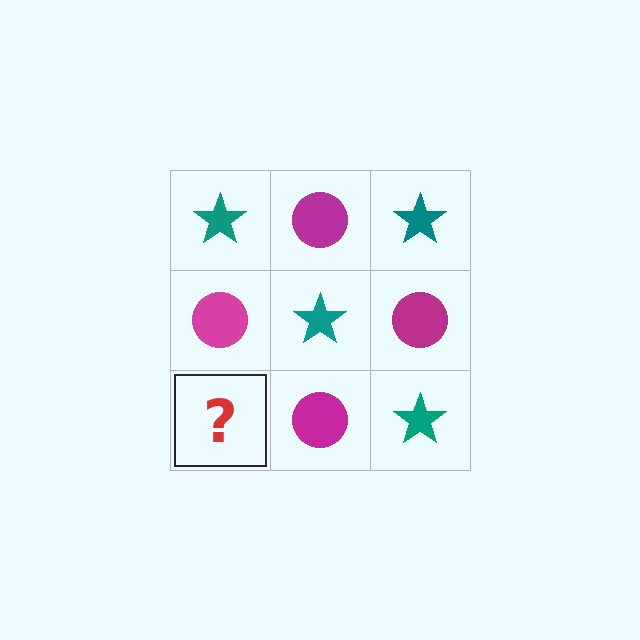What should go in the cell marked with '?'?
The missing cell should contain a teal star.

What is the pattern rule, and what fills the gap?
The rule is that it alternates teal star and magenta circle in a checkerboard pattern. The gap should be filled with a teal star.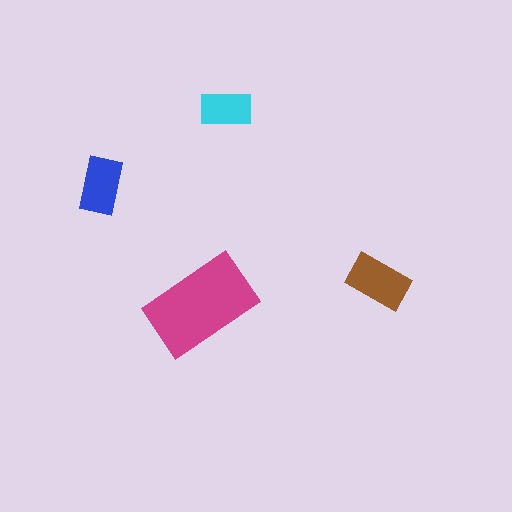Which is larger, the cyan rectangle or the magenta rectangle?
The magenta one.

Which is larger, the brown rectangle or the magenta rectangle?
The magenta one.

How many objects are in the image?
There are 4 objects in the image.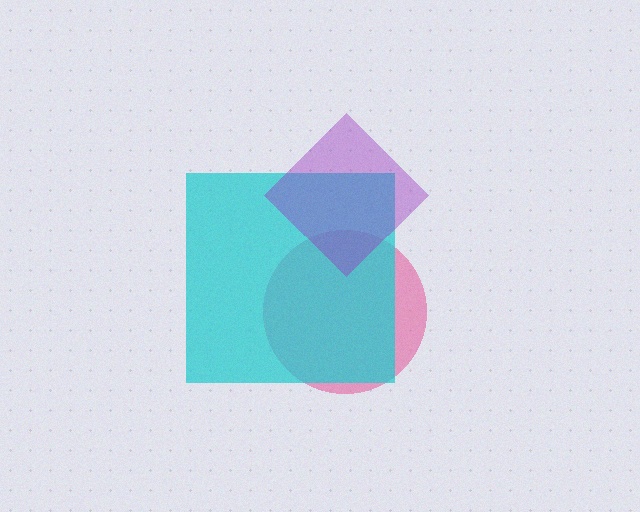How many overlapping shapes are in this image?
There are 3 overlapping shapes in the image.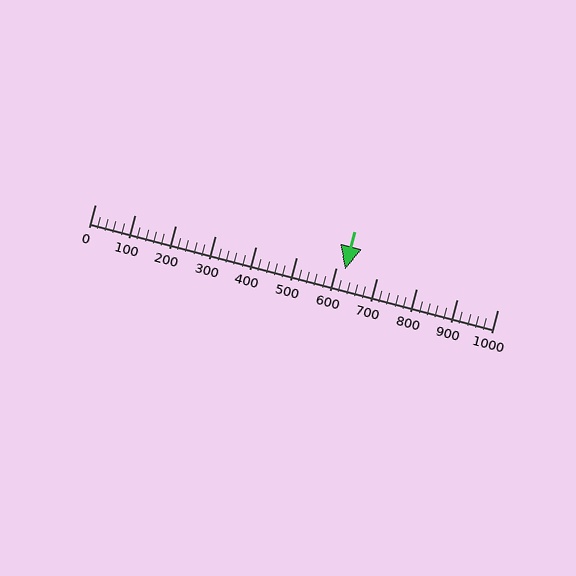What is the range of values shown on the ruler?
The ruler shows values from 0 to 1000.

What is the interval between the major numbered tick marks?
The major tick marks are spaced 100 units apart.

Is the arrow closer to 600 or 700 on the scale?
The arrow is closer to 600.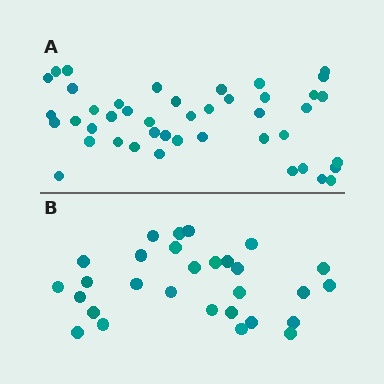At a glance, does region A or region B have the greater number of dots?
Region A (the top region) has more dots.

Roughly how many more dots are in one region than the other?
Region A has approximately 15 more dots than region B.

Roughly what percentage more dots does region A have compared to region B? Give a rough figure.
About 50% more.